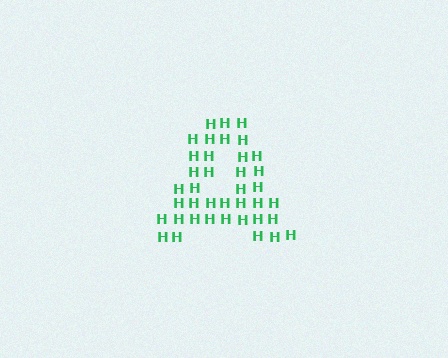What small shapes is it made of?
It is made of small letter H's.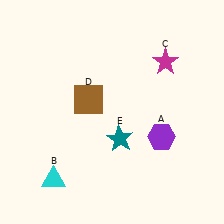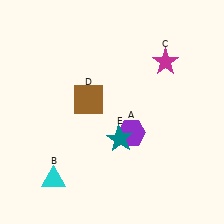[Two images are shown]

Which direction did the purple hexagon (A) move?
The purple hexagon (A) moved left.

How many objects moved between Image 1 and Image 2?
1 object moved between the two images.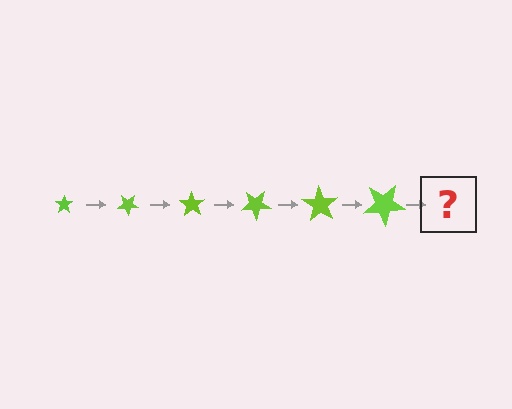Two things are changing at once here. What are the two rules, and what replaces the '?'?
The two rules are that the star grows larger each step and it rotates 35 degrees each step. The '?' should be a star, larger than the previous one and rotated 210 degrees from the start.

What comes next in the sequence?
The next element should be a star, larger than the previous one and rotated 210 degrees from the start.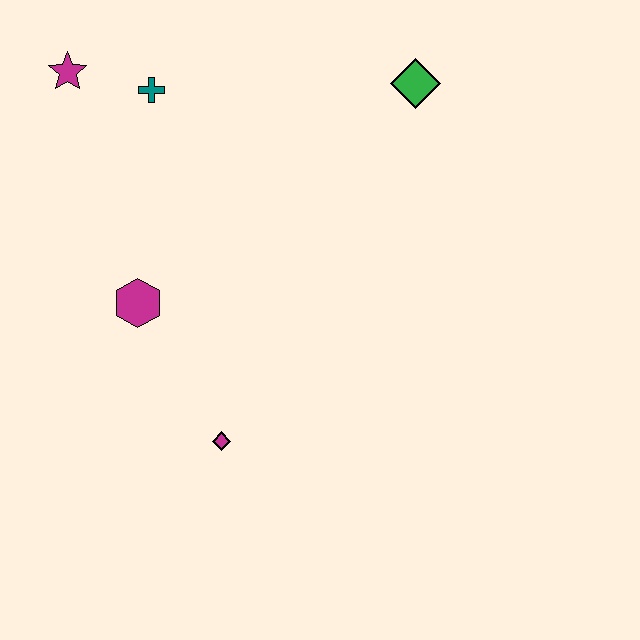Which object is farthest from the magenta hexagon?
The green diamond is farthest from the magenta hexagon.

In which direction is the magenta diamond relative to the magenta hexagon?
The magenta diamond is below the magenta hexagon.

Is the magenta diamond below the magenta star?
Yes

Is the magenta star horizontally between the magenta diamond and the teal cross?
No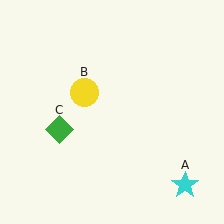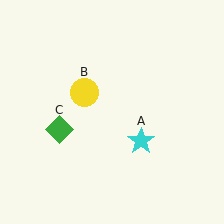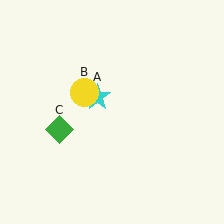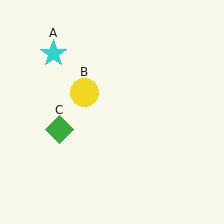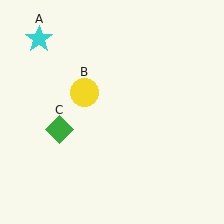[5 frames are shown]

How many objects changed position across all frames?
1 object changed position: cyan star (object A).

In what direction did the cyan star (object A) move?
The cyan star (object A) moved up and to the left.